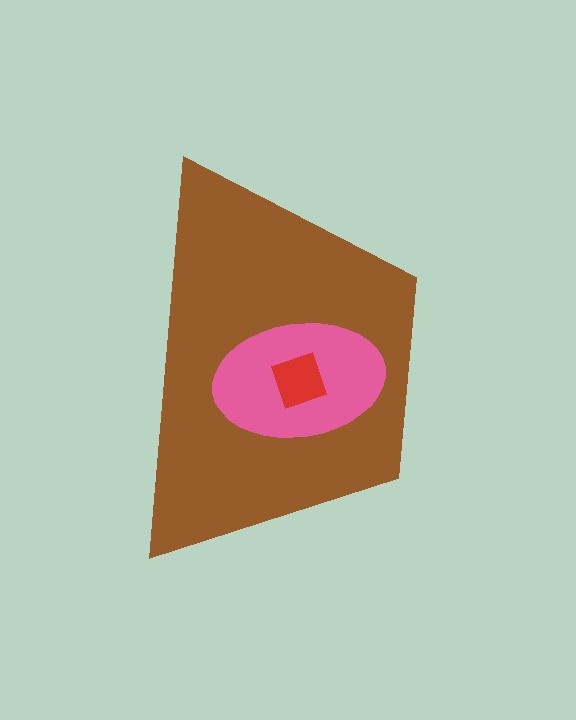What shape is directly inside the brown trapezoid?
The pink ellipse.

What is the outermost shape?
The brown trapezoid.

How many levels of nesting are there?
3.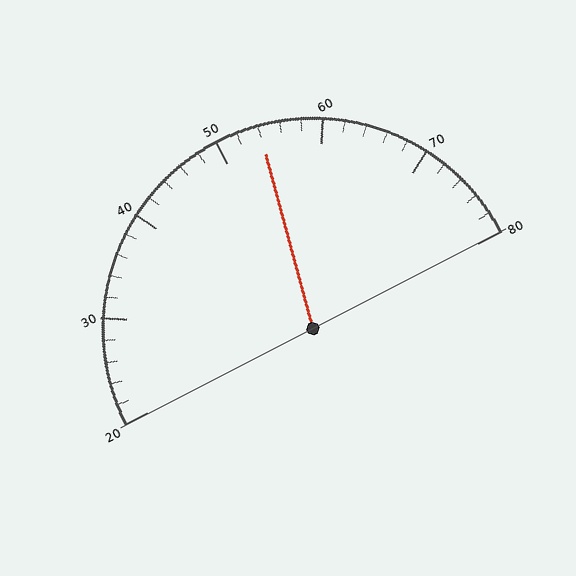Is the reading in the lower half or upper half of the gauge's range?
The reading is in the upper half of the range (20 to 80).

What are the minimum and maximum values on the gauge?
The gauge ranges from 20 to 80.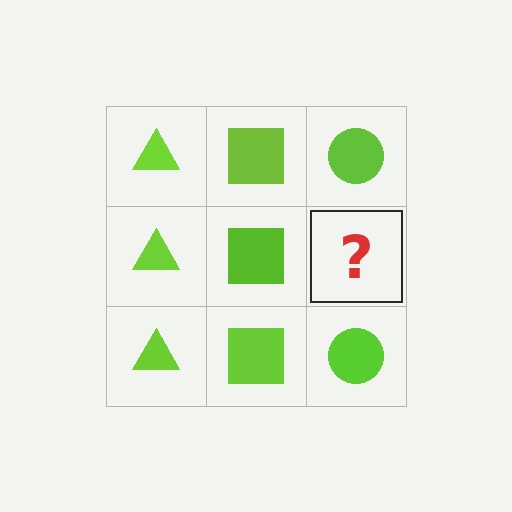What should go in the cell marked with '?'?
The missing cell should contain a lime circle.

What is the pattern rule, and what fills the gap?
The rule is that each column has a consistent shape. The gap should be filled with a lime circle.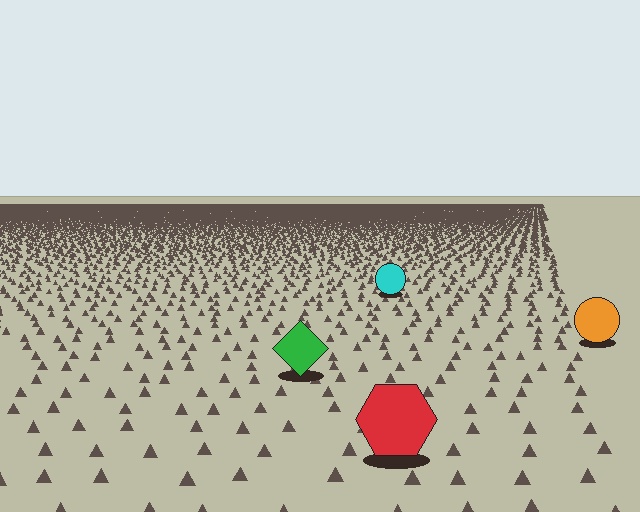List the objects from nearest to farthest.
From nearest to farthest: the red hexagon, the green diamond, the orange circle, the cyan circle.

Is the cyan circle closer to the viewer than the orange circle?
No. The orange circle is closer — you can tell from the texture gradient: the ground texture is coarser near it.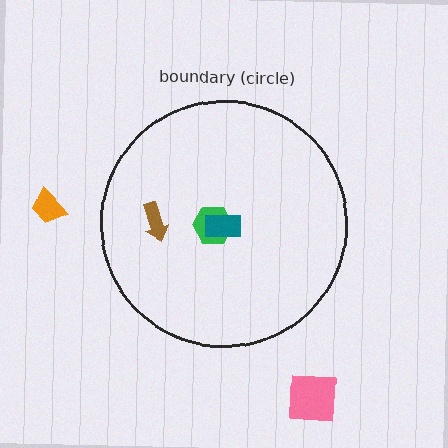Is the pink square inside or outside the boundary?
Outside.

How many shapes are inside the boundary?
3 inside, 2 outside.